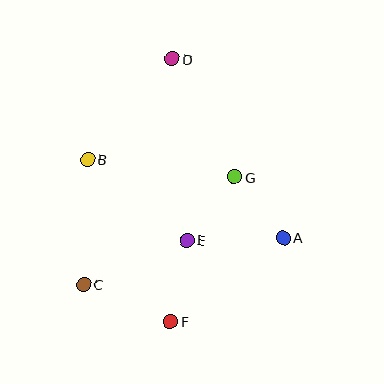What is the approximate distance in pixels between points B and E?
The distance between B and E is approximately 128 pixels.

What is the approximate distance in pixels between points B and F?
The distance between B and F is approximately 182 pixels.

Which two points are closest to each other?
Points A and G are closest to each other.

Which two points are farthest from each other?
Points D and F are farthest from each other.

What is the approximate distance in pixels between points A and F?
The distance between A and F is approximately 141 pixels.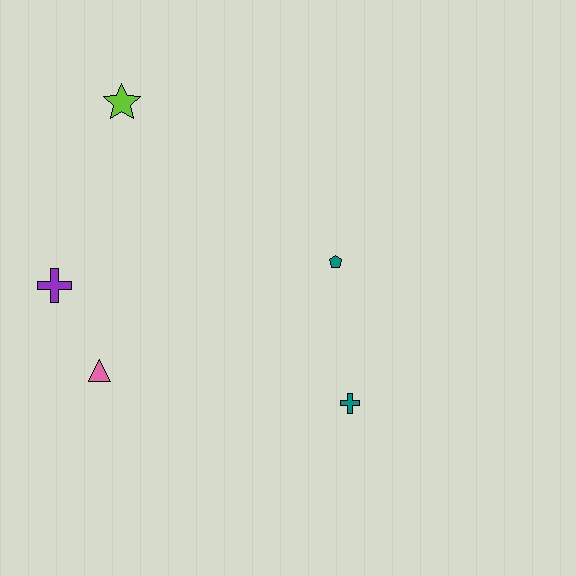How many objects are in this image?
There are 5 objects.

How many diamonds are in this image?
There are no diamonds.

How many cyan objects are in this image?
There are no cyan objects.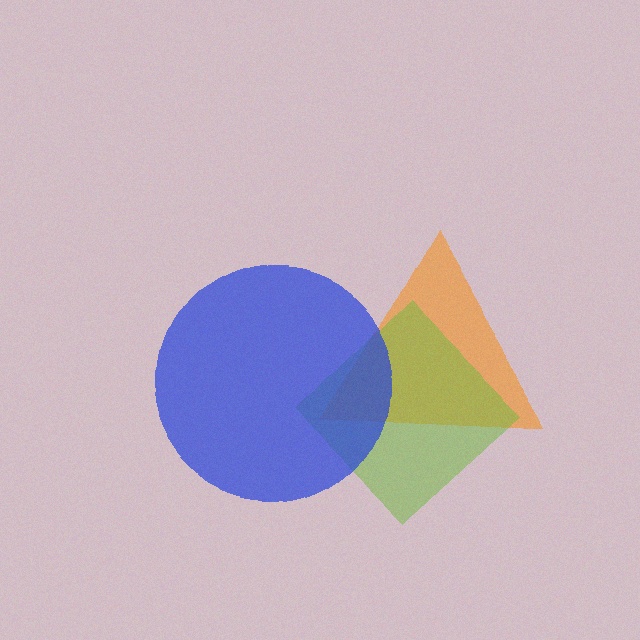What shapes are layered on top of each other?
The layered shapes are: an orange triangle, a lime diamond, a blue circle.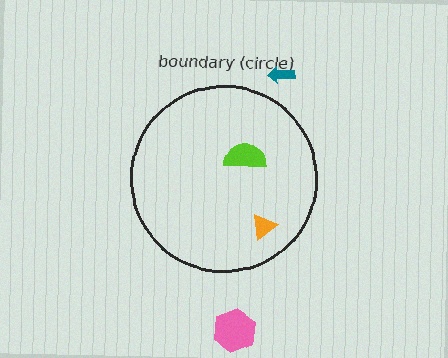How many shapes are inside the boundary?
2 inside, 2 outside.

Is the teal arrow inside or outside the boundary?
Outside.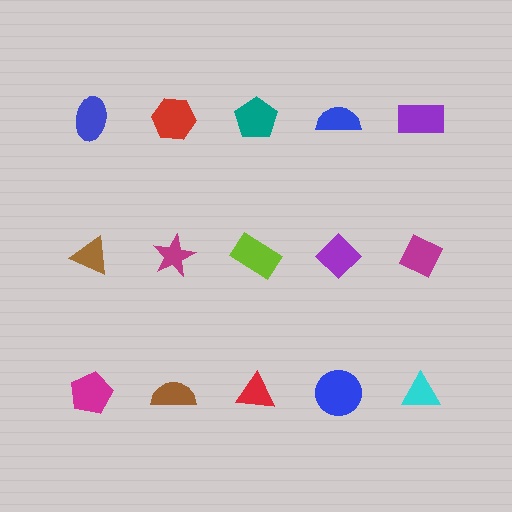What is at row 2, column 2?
A magenta star.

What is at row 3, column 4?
A blue circle.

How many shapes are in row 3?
5 shapes.